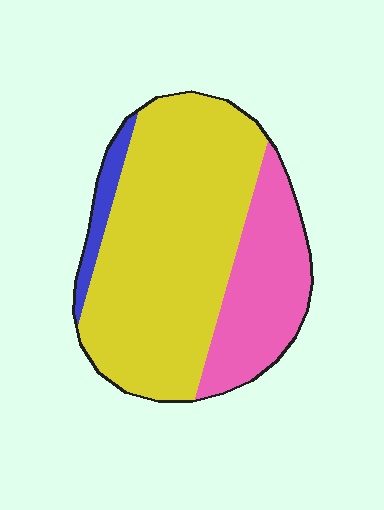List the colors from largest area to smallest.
From largest to smallest: yellow, pink, blue.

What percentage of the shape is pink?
Pink covers 27% of the shape.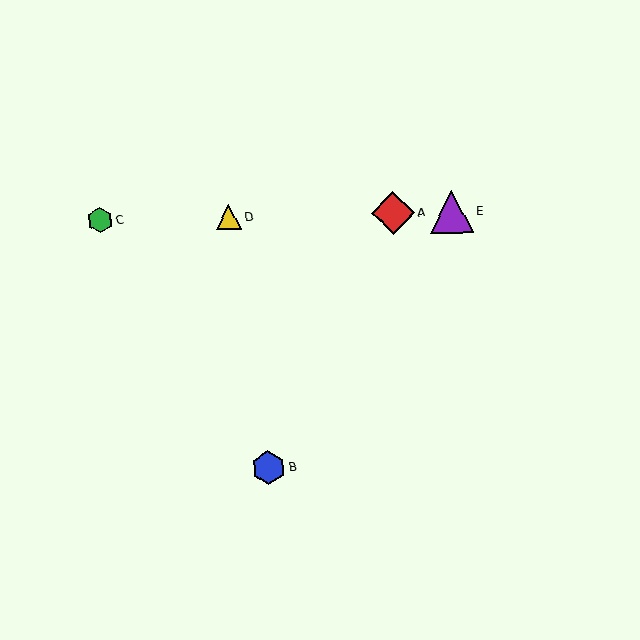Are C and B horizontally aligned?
No, C is at y≈220 and B is at y≈468.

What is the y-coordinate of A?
Object A is at y≈213.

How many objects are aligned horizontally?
4 objects (A, C, D, E) are aligned horizontally.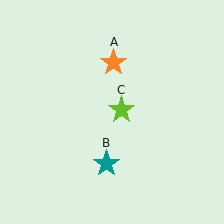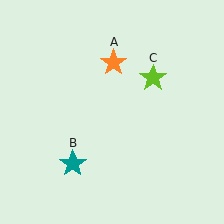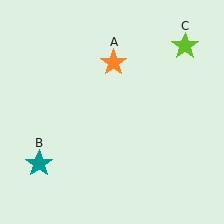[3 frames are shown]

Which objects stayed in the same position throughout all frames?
Orange star (object A) remained stationary.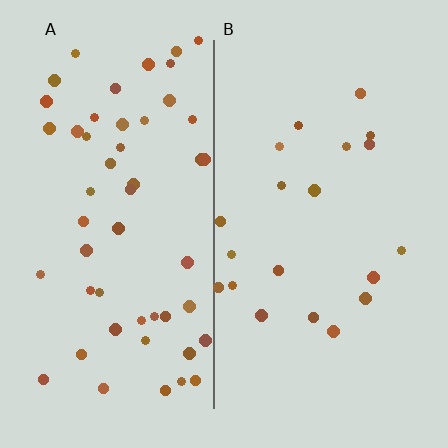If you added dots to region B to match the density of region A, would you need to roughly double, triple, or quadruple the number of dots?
Approximately triple.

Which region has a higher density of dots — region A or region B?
A (the left).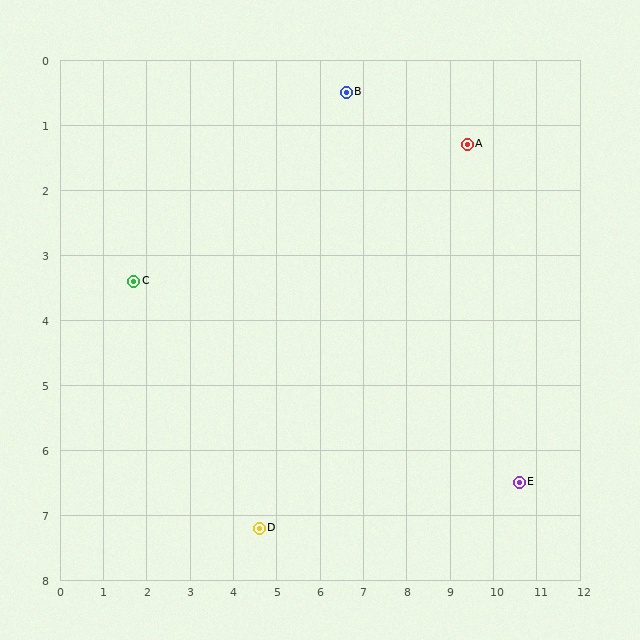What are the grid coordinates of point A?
Point A is at approximately (9.4, 1.3).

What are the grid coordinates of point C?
Point C is at approximately (1.7, 3.4).